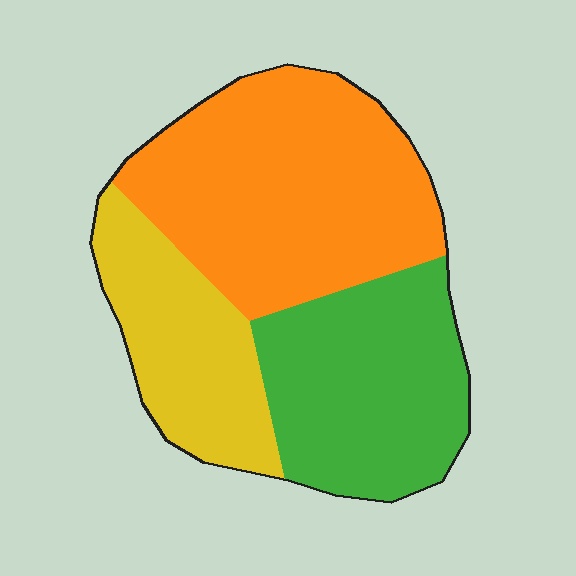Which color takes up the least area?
Yellow, at roughly 25%.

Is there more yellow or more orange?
Orange.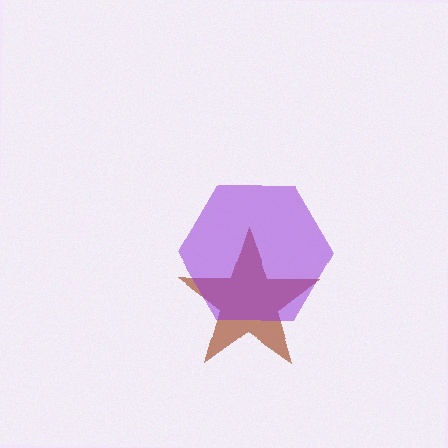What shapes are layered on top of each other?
The layered shapes are: a brown star, a purple hexagon.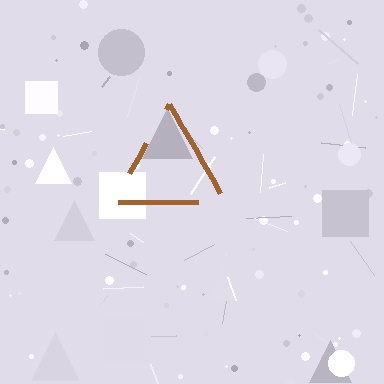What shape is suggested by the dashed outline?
The dashed outline suggests a triangle.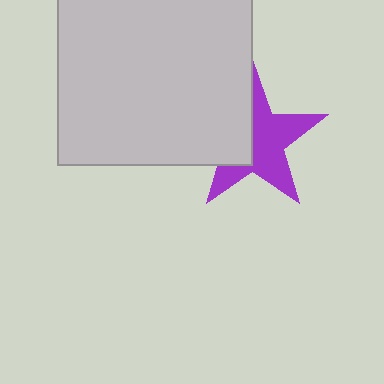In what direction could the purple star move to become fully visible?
The purple star could move right. That would shift it out from behind the light gray square entirely.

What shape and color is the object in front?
The object in front is a light gray square.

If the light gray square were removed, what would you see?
You would see the complete purple star.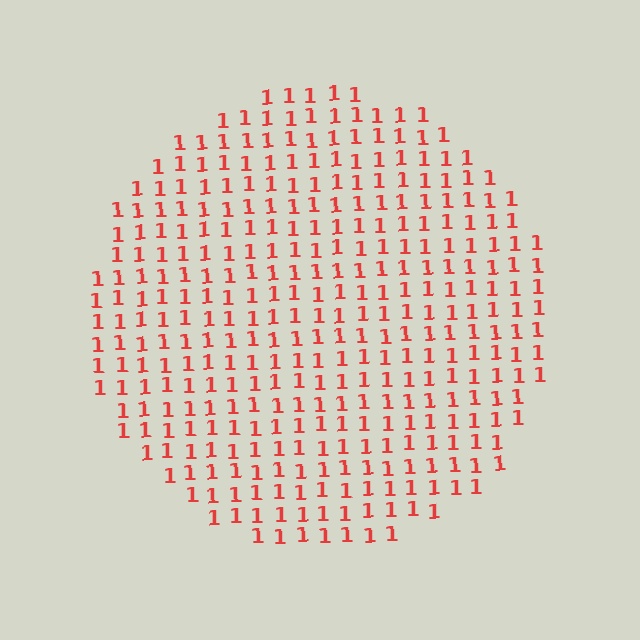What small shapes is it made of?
It is made of small digit 1's.